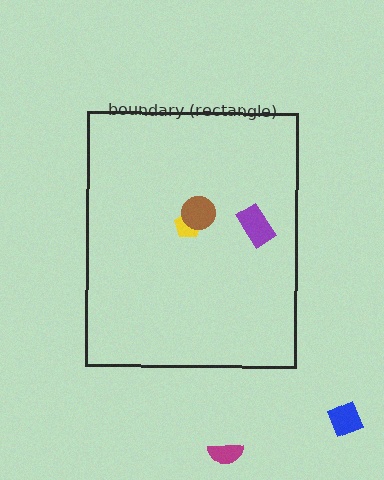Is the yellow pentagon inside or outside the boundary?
Inside.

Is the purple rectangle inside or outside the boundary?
Inside.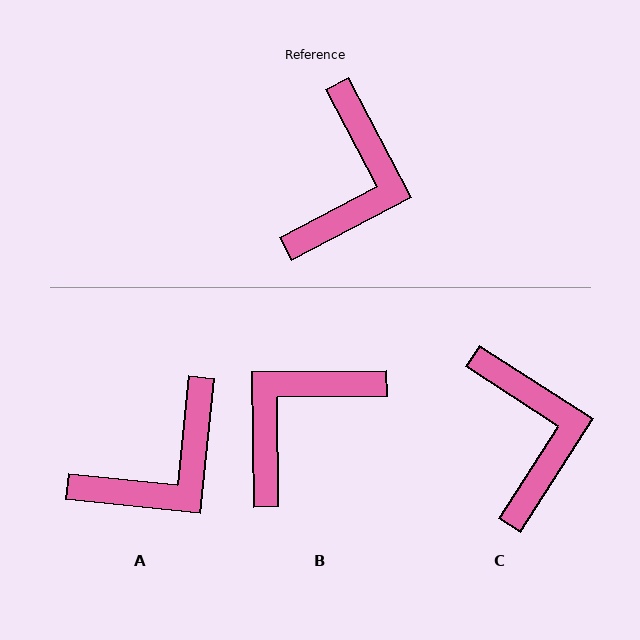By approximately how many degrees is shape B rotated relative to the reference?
Approximately 153 degrees counter-clockwise.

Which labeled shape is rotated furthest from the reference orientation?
B, about 153 degrees away.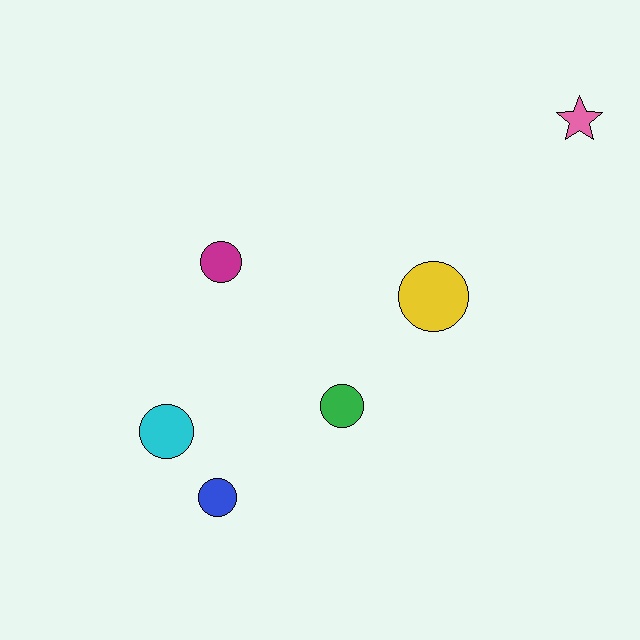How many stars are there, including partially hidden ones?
There is 1 star.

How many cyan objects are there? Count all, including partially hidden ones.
There is 1 cyan object.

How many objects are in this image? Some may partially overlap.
There are 6 objects.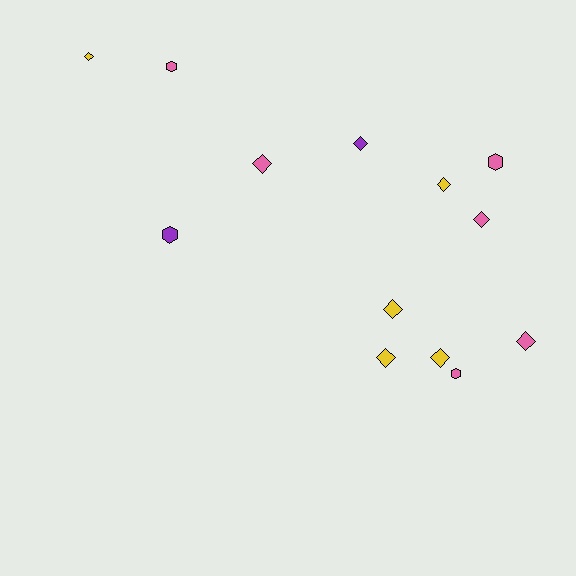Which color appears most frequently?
Pink, with 6 objects.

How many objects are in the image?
There are 13 objects.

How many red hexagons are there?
There are no red hexagons.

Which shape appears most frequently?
Diamond, with 9 objects.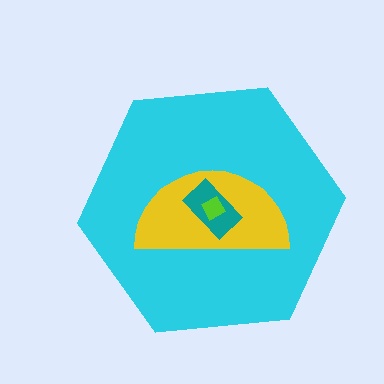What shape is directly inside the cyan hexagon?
The yellow semicircle.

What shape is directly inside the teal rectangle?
The lime diamond.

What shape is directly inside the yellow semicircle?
The teal rectangle.